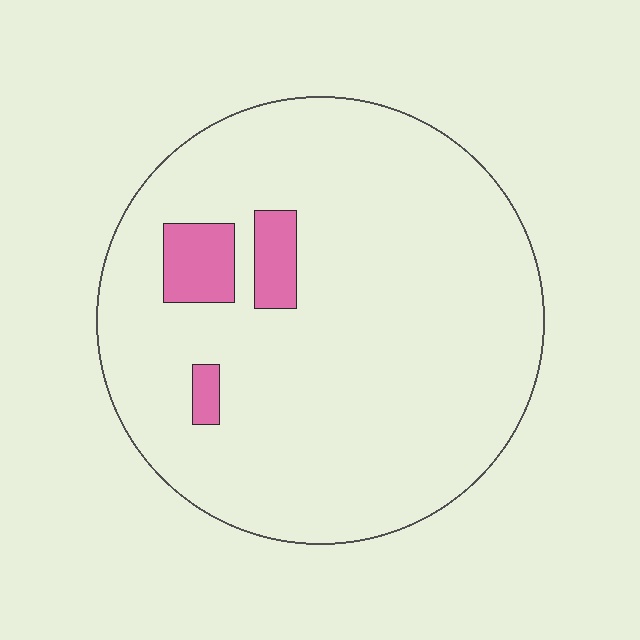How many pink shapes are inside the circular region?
3.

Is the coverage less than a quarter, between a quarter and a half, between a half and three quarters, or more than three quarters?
Less than a quarter.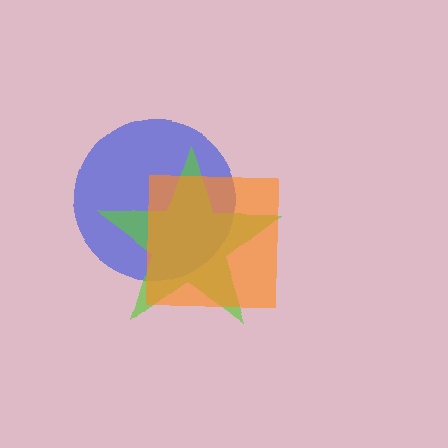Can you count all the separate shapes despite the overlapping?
Yes, there are 3 separate shapes.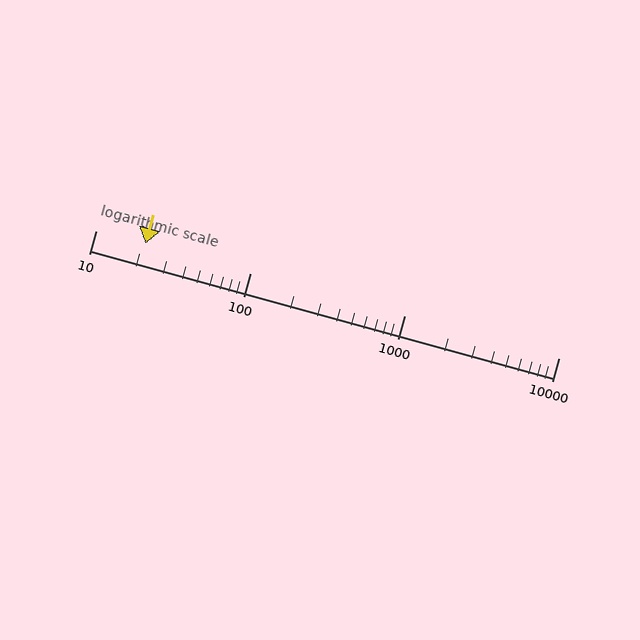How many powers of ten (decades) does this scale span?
The scale spans 3 decades, from 10 to 10000.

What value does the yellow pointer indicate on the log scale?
The pointer indicates approximately 21.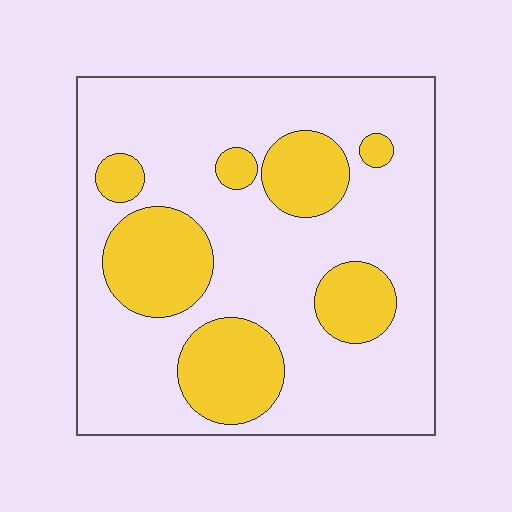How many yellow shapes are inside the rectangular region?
7.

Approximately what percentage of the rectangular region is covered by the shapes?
Approximately 25%.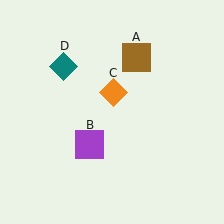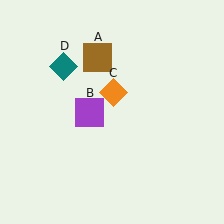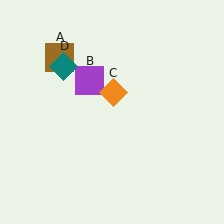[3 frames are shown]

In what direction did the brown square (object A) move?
The brown square (object A) moved left.